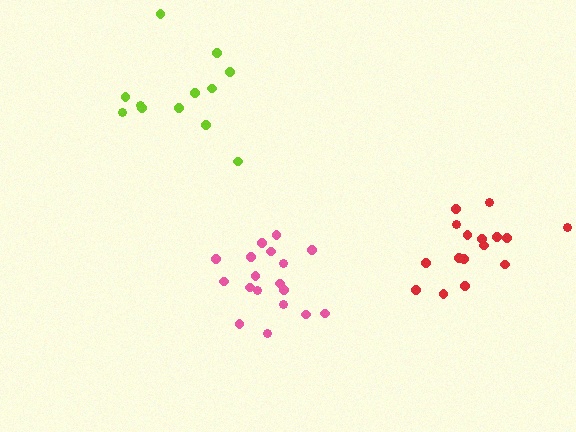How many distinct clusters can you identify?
There are 3 distinct clusters.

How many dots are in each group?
Group 1: 16 dots, Group 2: 18 dots, Group 3: 12 dots (46 total).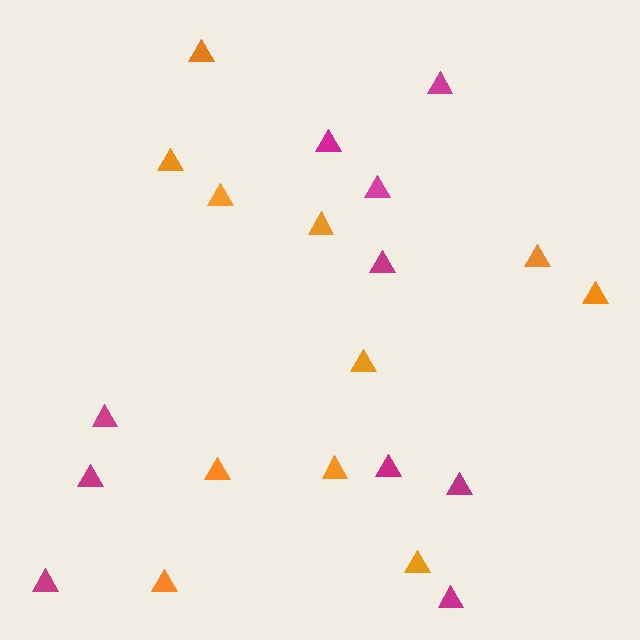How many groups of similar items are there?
There are 2 groups: one group of orange triangles (11) and one group of magenta triangles (10).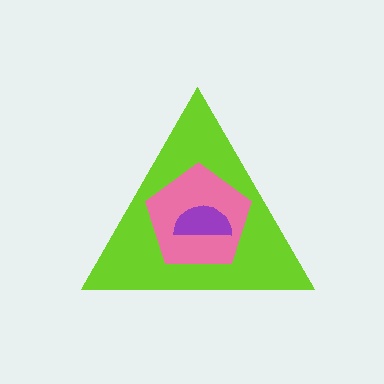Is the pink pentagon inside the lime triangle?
Yes.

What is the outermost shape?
The lime triangle.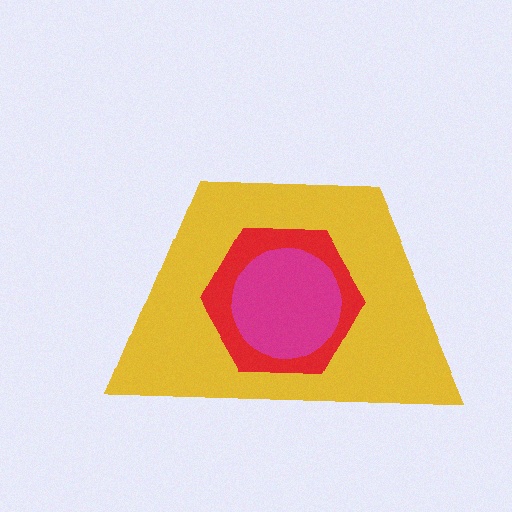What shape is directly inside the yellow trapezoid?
The red hexagon.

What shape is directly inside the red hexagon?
The magenta circle.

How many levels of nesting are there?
3.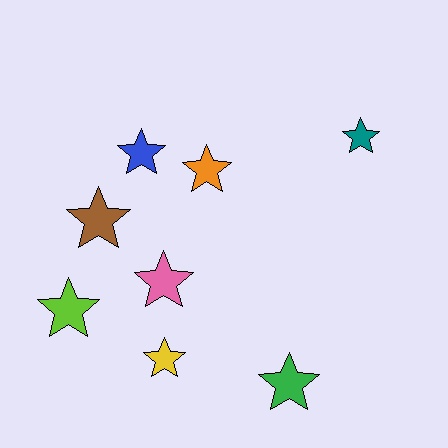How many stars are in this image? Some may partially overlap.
There are 8 stars.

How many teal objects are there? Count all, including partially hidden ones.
There is 1 teal object.